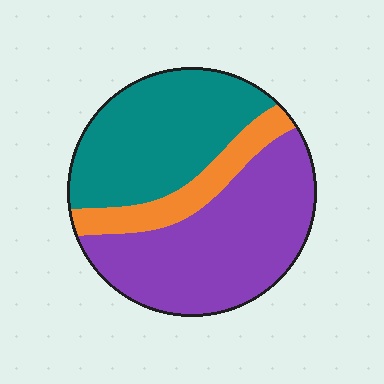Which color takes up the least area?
Orange, at roughly 15%.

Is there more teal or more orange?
Teal.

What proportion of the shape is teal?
Teal covers around 40% of the shape.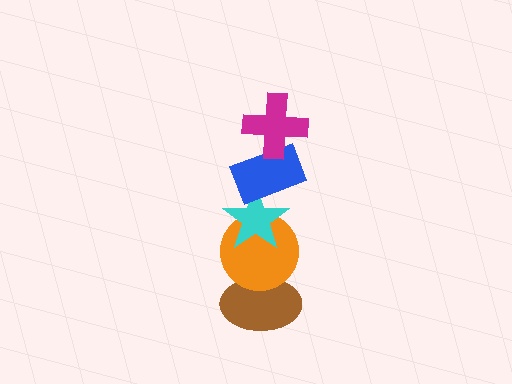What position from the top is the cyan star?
The cyan star is 3rd from the top.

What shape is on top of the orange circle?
The cyan star is on top of the orange circle.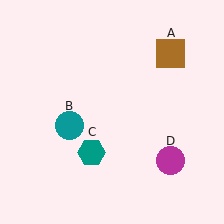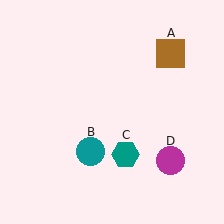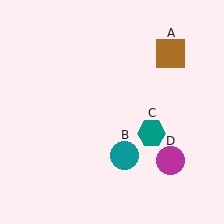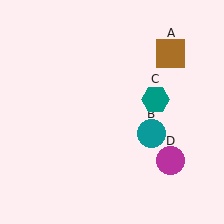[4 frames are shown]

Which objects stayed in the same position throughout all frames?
Brown square (object A) and magenta circle (object D) remained stationary.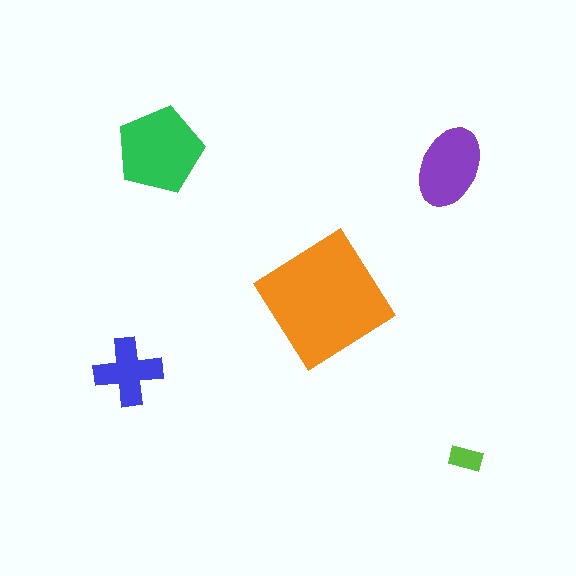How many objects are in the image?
There are 5 objects in the image.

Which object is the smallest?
The lime rectangle.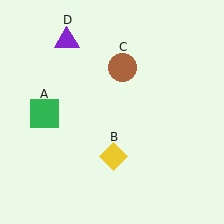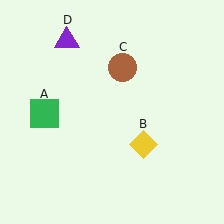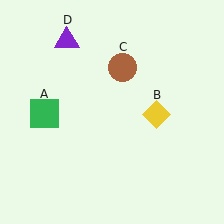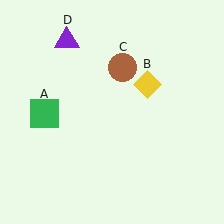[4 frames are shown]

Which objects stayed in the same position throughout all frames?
Green square (object A) and brown circle (object C) and purple triangle (object D) remained stationary.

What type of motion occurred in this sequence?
The yellow diamond (object B) rotated counterclockwise around the center of the scene.